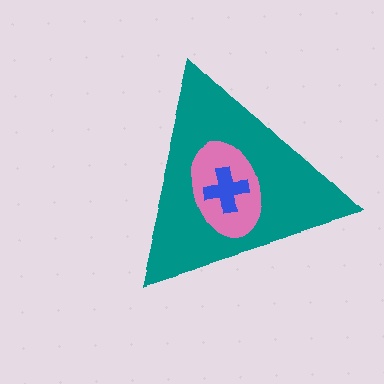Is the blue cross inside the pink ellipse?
Yes.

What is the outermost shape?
The teal triangle.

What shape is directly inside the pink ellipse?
The blue cross.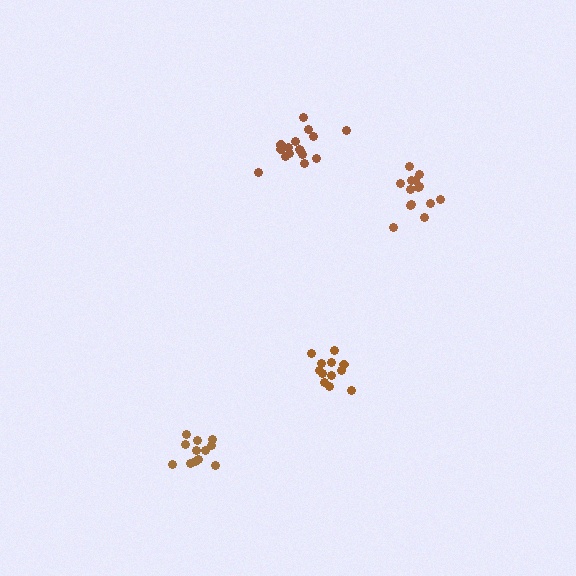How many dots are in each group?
Group 1: 12 dots, Group 2: 12 dots, Group 3: 14 dots, Group 4: 17 dots (55 total).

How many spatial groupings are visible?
There are 4 spatial groupings.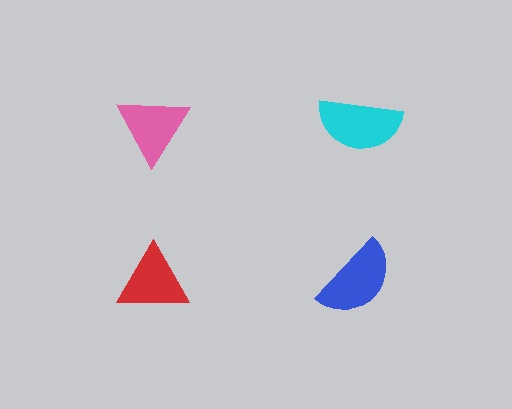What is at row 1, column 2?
A cyan semicircle.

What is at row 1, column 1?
A pink triangle.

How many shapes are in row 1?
2 shapes.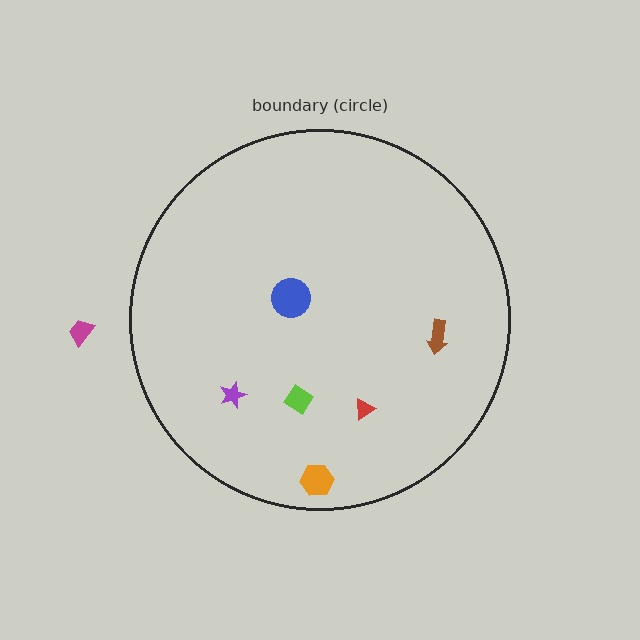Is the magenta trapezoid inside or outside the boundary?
Outside.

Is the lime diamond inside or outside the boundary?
Inside.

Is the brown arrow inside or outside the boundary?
Inside.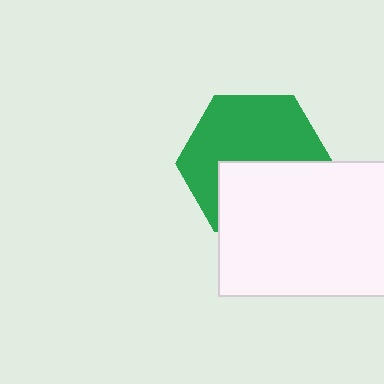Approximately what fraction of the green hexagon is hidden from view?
Roughly 42% of the green hexagon is hidden behind the white rectangle.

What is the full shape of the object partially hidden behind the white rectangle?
The partially hidden object is a green hexagon.